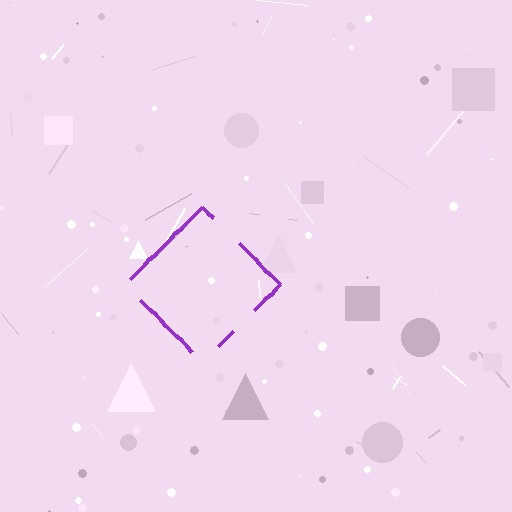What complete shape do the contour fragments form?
The contour fragments form a diamond.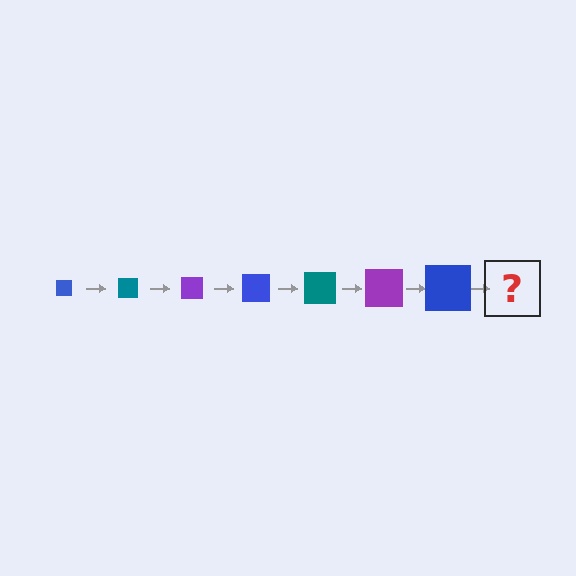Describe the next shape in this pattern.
It should be a teal square, larger than the previous one.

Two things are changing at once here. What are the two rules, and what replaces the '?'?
The two rules are that the square grows larger each step and the color cycles through blue, teal, and purple. The '?' should be a teal square, larger than the previous one.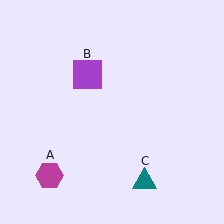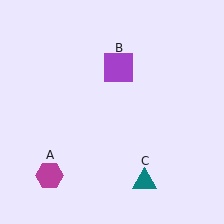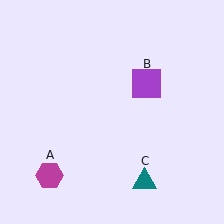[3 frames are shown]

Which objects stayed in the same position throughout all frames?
Magenta hexagon (object A) and teal triangle (object C) remained stationary.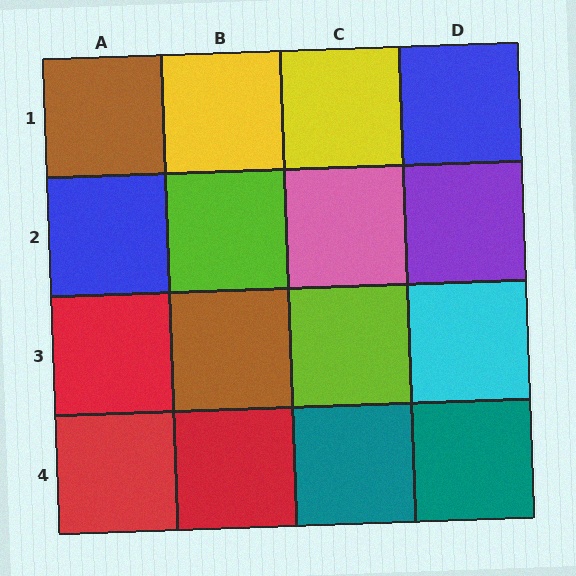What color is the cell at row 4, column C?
Teal.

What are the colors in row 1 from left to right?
Brown, yellow, yellow, blue.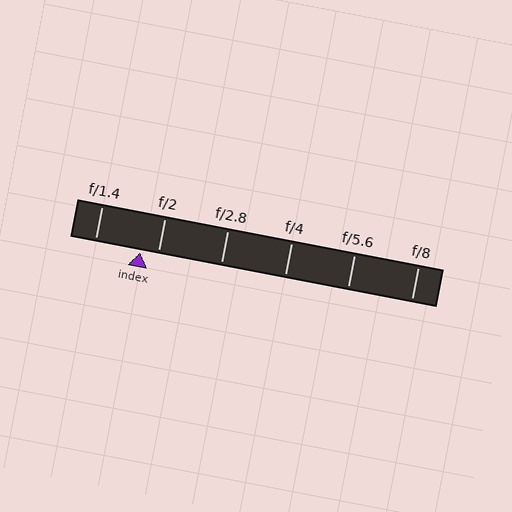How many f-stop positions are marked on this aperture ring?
There are 6 f-stop positions marked.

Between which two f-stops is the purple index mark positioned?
The index mark is between f/1.4 and f/2.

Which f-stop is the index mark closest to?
The index mark is closest to f/2.